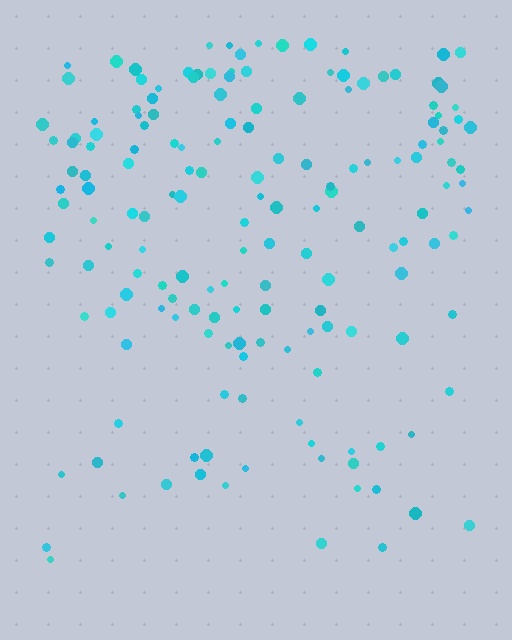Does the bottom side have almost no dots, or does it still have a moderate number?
Still a moderate number, just noticeably fewer than the top.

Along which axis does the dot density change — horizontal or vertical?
Vertical.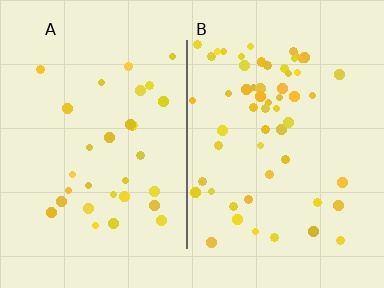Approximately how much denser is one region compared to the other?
Approximately 1.9× — region B over region A.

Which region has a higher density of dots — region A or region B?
B (the right).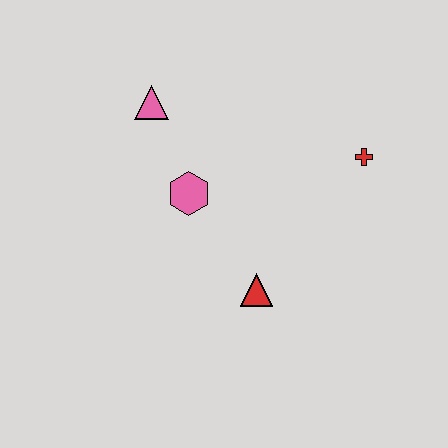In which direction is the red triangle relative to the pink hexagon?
The red triangle is below the pink hexagon.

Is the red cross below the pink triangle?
Yes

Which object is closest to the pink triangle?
The pink hexagon is closest to the pink triangle.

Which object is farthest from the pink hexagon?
The red cross is farthest from the pink hexagon.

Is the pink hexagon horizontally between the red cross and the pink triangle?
Yes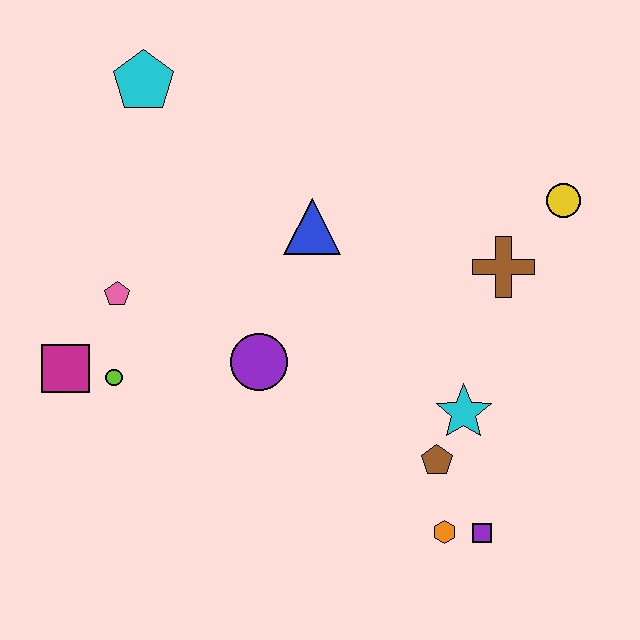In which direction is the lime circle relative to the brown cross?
The lime circle is to the left of the brown cross.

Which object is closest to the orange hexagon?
The purple square is closest to the orange hexagon.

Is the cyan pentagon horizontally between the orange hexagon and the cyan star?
No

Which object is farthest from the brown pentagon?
The cyan pentagon is farthest from the brown pentagon.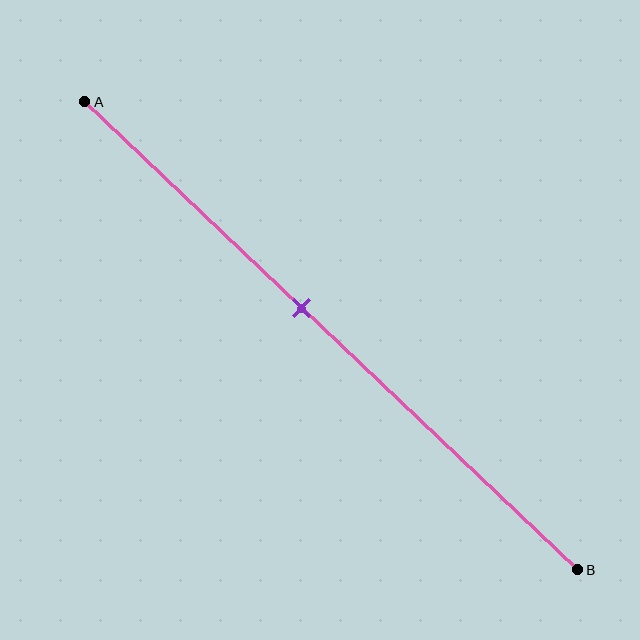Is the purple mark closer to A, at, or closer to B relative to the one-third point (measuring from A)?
The purple mark is closer to point B than the one-third point of segment AB.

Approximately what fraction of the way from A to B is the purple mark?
The purple mark is approximately 45% of the way from A to B.